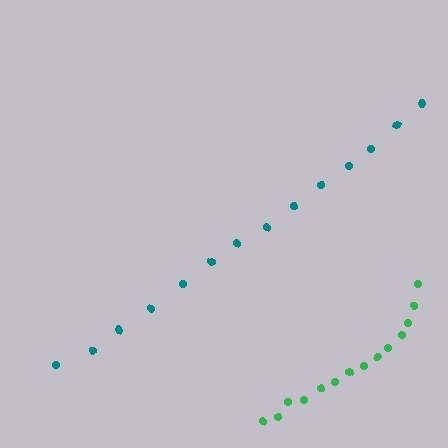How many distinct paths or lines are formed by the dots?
There are 2 distinct paths.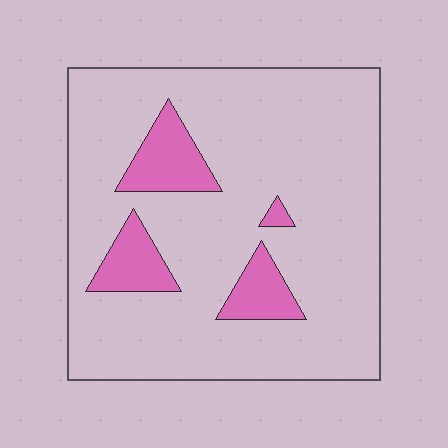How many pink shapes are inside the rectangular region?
4.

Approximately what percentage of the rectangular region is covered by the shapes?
Approximately 15%.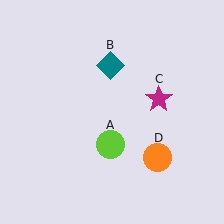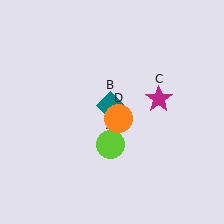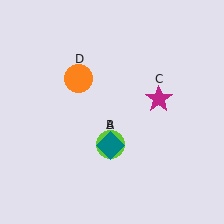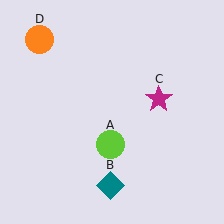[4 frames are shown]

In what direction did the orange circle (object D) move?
The orange circle (object D) moved up and to the left.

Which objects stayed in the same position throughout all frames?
Lime circle (object A) and magenta star (object C) remained stationary.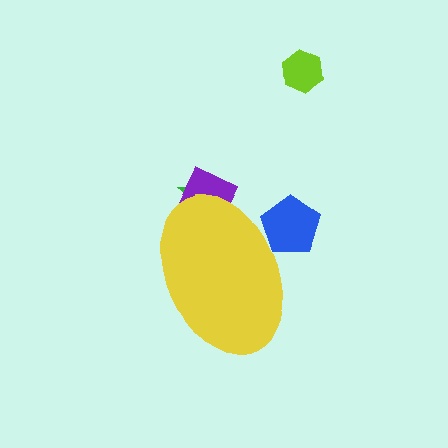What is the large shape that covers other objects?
A yellow ellipse.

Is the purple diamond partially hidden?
Yes, the purple diamond is partially hidden behind the yellow ellipse.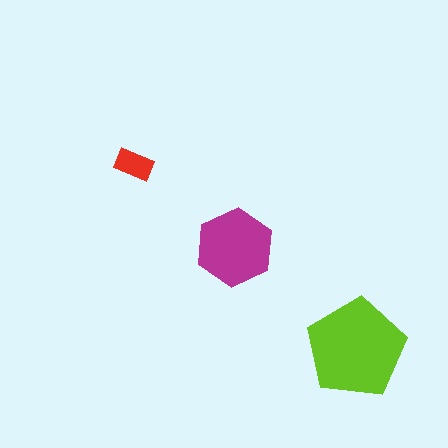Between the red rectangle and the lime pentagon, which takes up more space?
The lime pentagon.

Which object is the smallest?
The red rectangle.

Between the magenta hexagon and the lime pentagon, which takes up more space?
The lime pentagon.